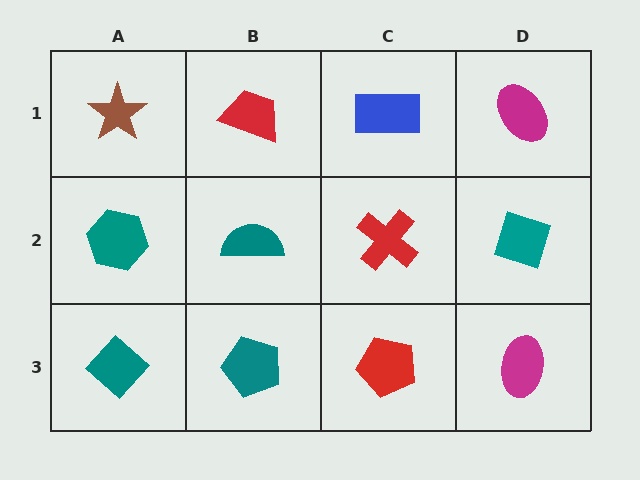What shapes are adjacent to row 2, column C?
A blue rectangle (row 1, column C), a red pentagon (row 3, column C), a teal semicircle (row 2, column B), a teal diamond (row 2, column D).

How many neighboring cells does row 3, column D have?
2.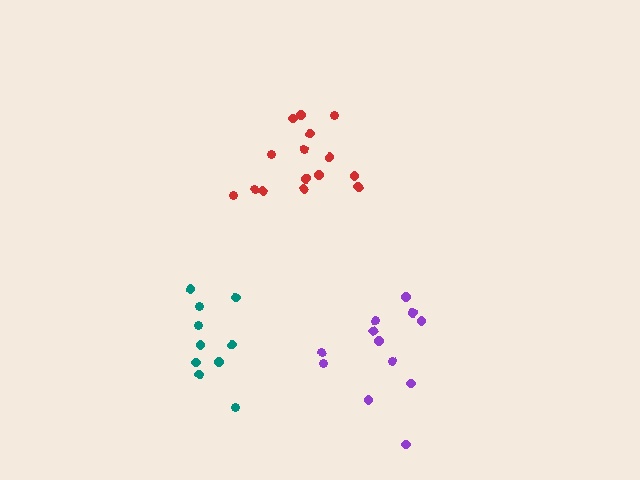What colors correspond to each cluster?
The clusters are colored: red, teal, purple.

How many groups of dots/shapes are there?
There are 3 groups.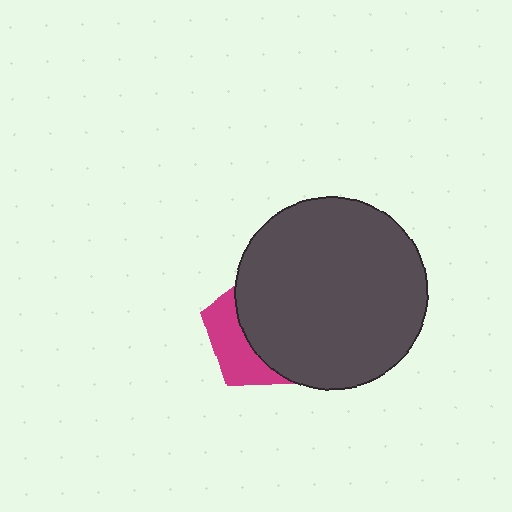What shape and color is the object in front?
The object in front is a dark gray circle.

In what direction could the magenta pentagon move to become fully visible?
The magenta pentagon could move left. That would shift it out from behind the dark gray circle entirely.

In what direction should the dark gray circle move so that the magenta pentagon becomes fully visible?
The dark gray circle should move right. That is the shortest direction to clear the overlap and leave the magenta pentagon fully visible.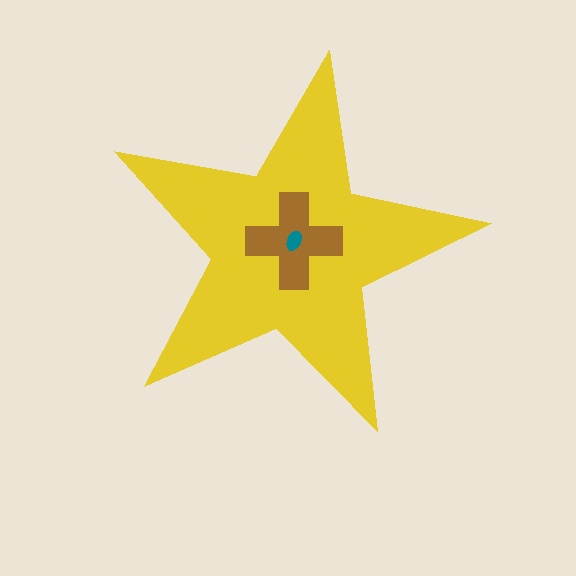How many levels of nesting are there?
3.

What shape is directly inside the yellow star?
The brown cross.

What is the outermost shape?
The yellow star.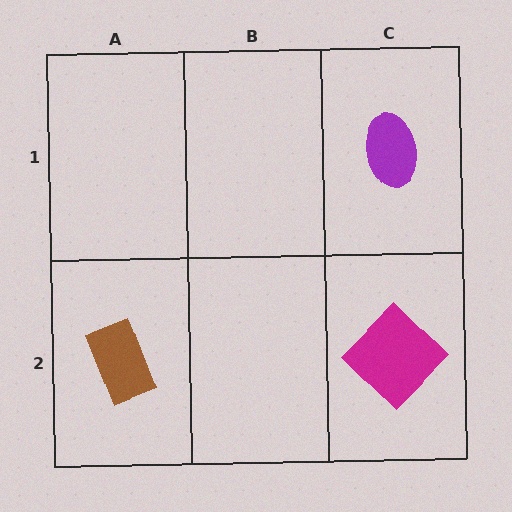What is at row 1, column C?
A purple ellipse.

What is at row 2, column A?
A brown rectangle.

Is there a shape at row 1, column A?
No, that cell is empty.